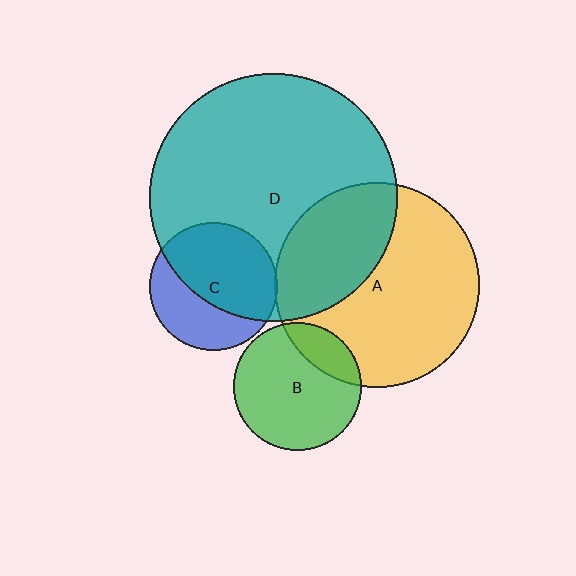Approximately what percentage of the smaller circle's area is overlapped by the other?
Approximately 60%.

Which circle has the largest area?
Circle D (teal).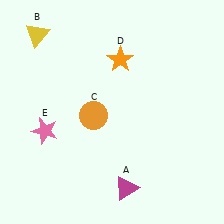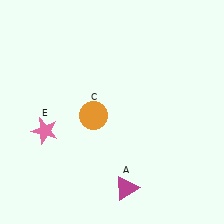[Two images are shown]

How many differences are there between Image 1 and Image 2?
There are 2 differences between the two images.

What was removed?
The orange star (D), the yellow triangle (B) were removed in Image 2.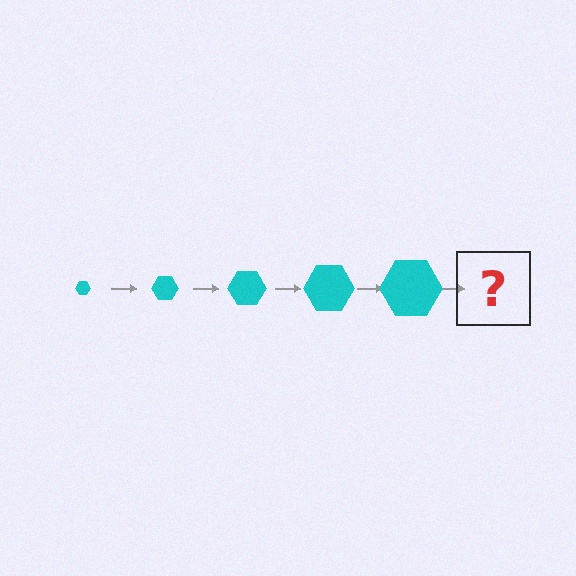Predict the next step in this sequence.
The next step is a cyan hexagon, larger than the previous one.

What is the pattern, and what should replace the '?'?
The pattern is that the hexagon gets progressively larger each step. The '?' should be a cyan hexagon, larger than the previous one.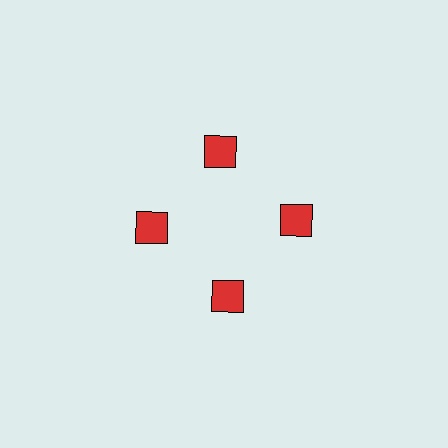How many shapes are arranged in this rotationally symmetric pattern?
There are 4 shapes, arranged in 4 groups of 1.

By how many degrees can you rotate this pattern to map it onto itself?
The pattern maps onto itself every 90 degrees of rotation.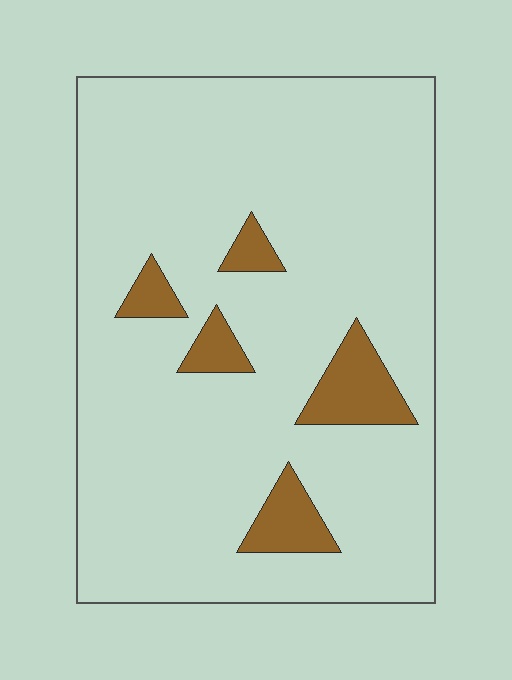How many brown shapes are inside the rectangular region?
5.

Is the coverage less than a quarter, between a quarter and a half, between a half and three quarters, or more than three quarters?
Less than a quarter.